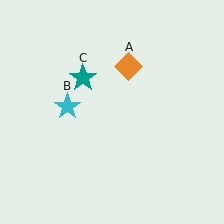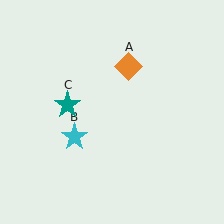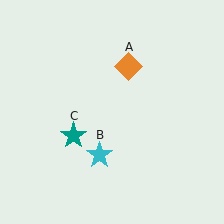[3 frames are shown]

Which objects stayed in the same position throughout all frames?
Orange diamond (object A) remained stationary.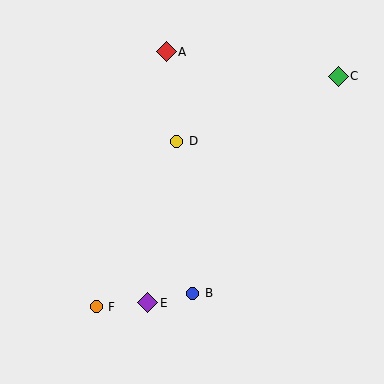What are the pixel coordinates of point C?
Point C is at (338, 76).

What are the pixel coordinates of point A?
Point A is at (166, 52).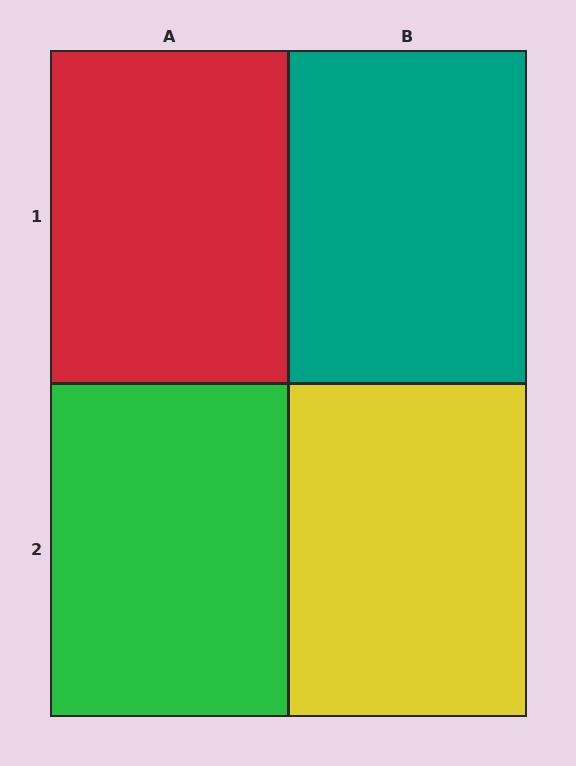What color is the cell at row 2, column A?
Green.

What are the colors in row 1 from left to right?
Red, teal.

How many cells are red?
1 cell is red.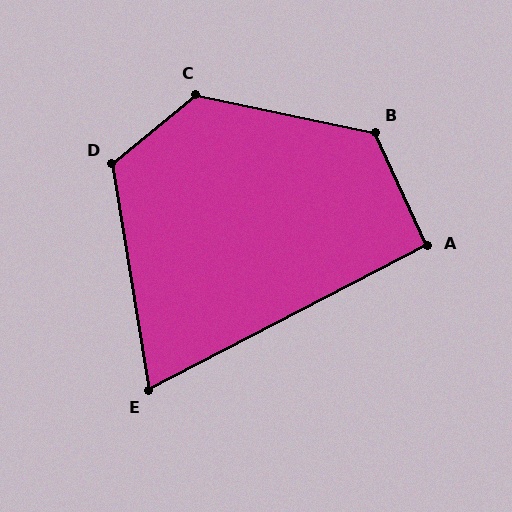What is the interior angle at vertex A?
Approximately 93 degrees (approximately right).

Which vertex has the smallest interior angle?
E, at approximately 72 degrees.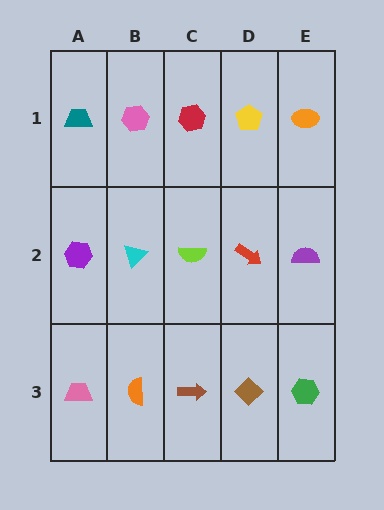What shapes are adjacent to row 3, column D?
A red arrow (row 2, column D), a brown arrow (row 3, column C), a green hexagon (row 3, column E).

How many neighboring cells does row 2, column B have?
4.